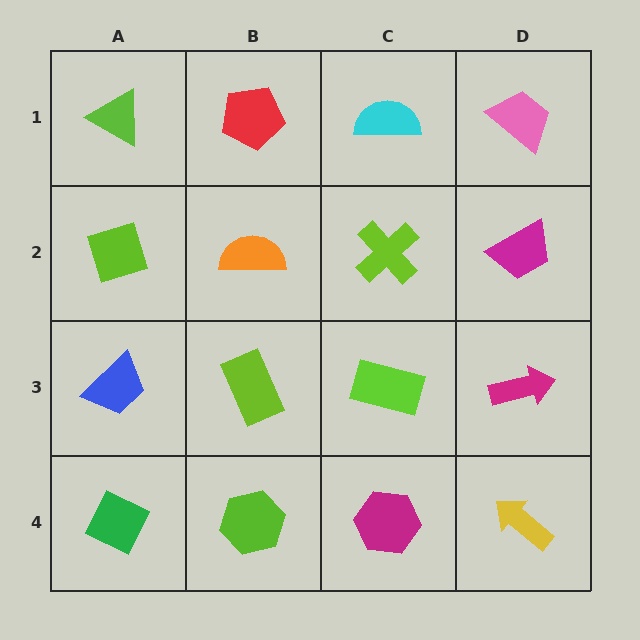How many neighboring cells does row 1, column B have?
3.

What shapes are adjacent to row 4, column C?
A lime rectangle (row 3, column C), a lime hexagon (row 4, column B), a yellow arrow (row 4, column D).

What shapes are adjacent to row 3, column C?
A lime cross (row 2, column C), a magenta hexagon (row 4, column C), a lime rectangle (row 3, column B), a magenta arrow (row 3, column D).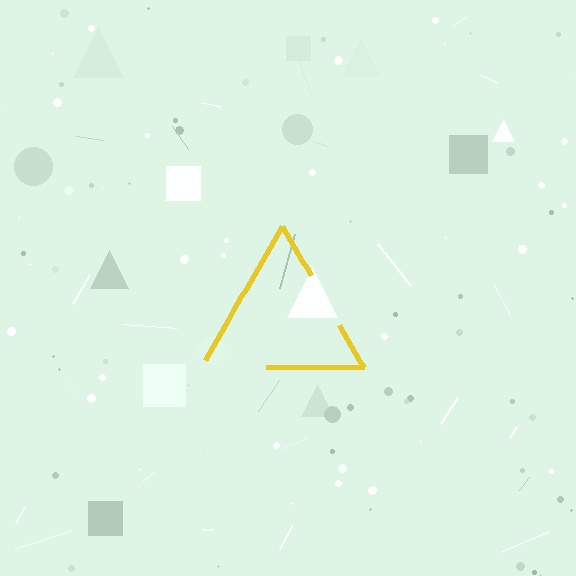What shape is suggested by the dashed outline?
The dashed outline suggests a triangle.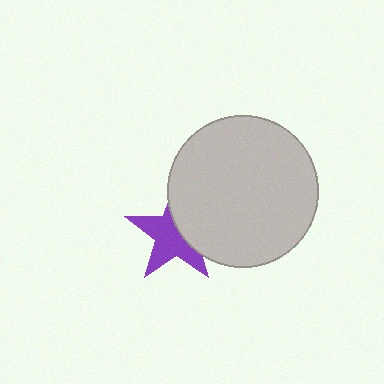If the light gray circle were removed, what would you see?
You would see the complete purple star.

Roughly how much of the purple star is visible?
About half of it is visible (roughly 59%).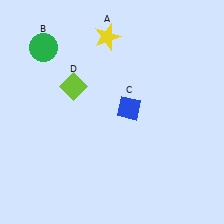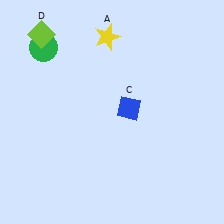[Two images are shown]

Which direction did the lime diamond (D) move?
The lime diamond (D) moved up.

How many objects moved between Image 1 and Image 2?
1 object moved between the two images.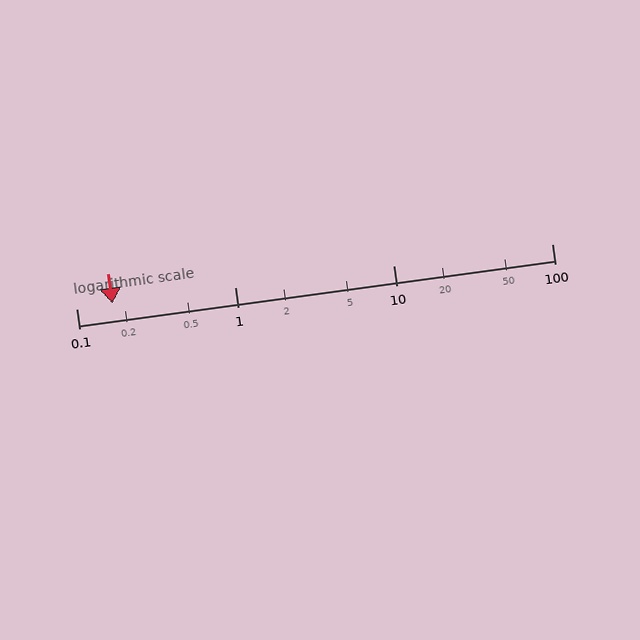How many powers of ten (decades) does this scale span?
The scale spans 3 decades, from 0.1 to 100.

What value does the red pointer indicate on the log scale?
The pointer indicates approximately 0.17.